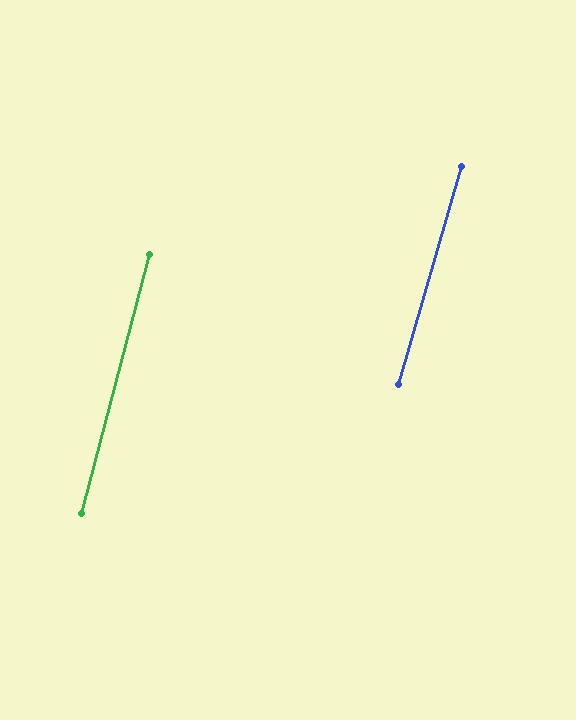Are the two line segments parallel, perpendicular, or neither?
Parallel — their directions differ by only 1.4°.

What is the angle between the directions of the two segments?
Approximately 1 degree.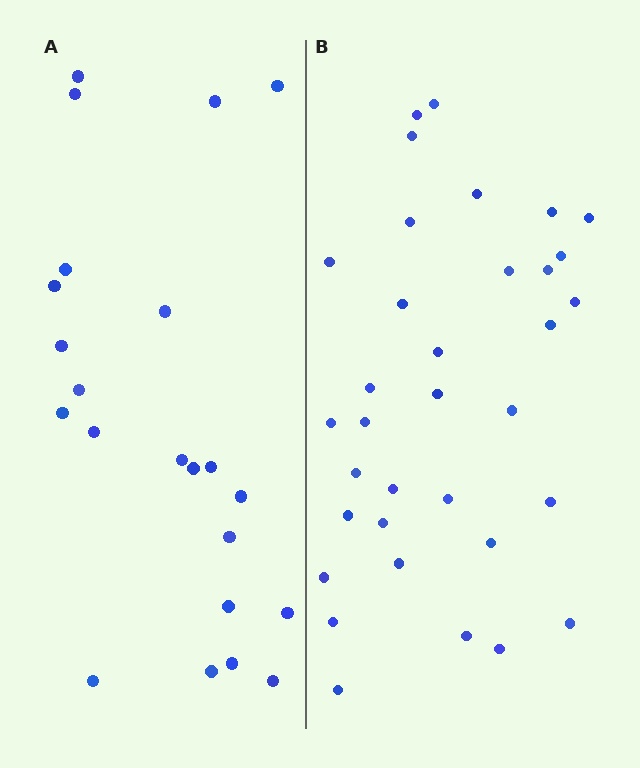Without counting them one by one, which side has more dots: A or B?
Region B (the right region) has more dots.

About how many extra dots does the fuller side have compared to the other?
Region B has roughly 12 or so more dots than region A.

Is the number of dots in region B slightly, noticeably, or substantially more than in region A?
Region B has substantially more. The ratio is roughly 1.5 to 1.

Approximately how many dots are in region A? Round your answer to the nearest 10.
About 20 dots. (The exact count is 22, which rounds to 20.)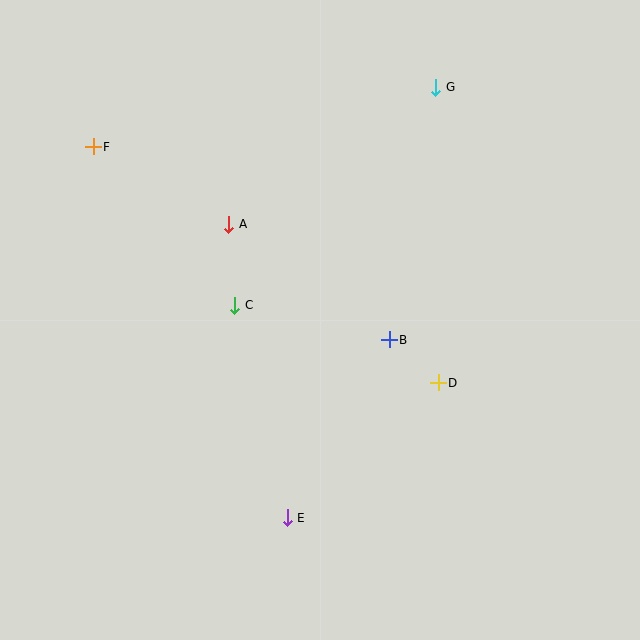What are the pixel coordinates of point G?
Point G is at (436, 87).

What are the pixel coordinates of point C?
Point C is at (235, 305).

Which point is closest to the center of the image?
Point B at (389, 340) is closest to the center.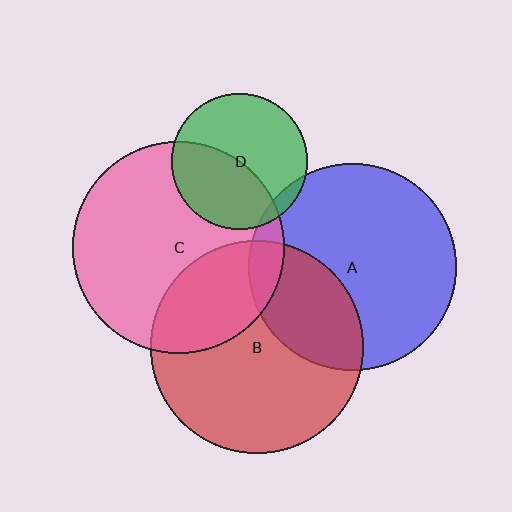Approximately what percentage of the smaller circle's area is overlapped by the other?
Approximately 30%.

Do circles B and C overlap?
Yes.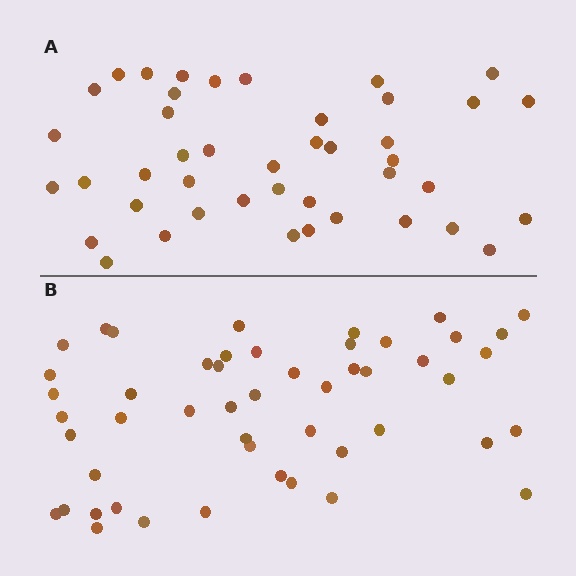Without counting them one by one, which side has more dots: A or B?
Region B (the bottom region) has more dots.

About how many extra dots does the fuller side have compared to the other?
Region B has roughly 8 or so more dots than region A.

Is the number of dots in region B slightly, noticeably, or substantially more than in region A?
Region B has only slightly more — the two regions are fairly close. The ratio is roughly 1.2 to 1.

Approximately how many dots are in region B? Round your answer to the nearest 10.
About 50 dots.